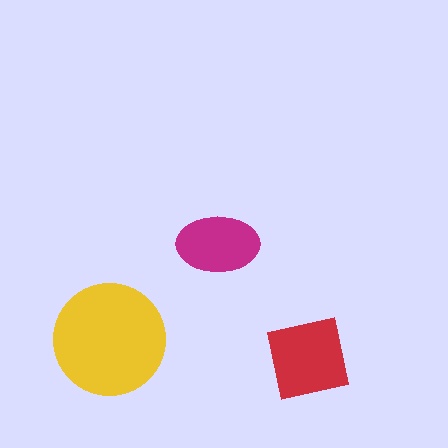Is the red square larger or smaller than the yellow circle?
Smaller.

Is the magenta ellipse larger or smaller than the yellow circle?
Smaller.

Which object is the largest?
The yellow circle.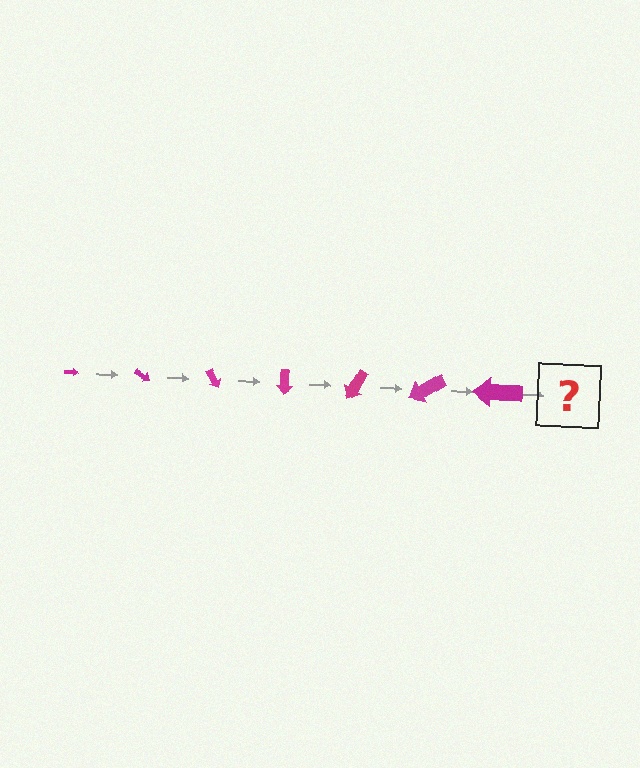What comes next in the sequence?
The next element should be an arrow, larger than the previous one and rotated 210 degrees from the start.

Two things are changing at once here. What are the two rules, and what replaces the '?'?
The two rules are that the arrow grows larger each step and it rotates 30 degrees each step. The '?' should be an arrow, larger than the previous one and rotated 210 degrees from the start.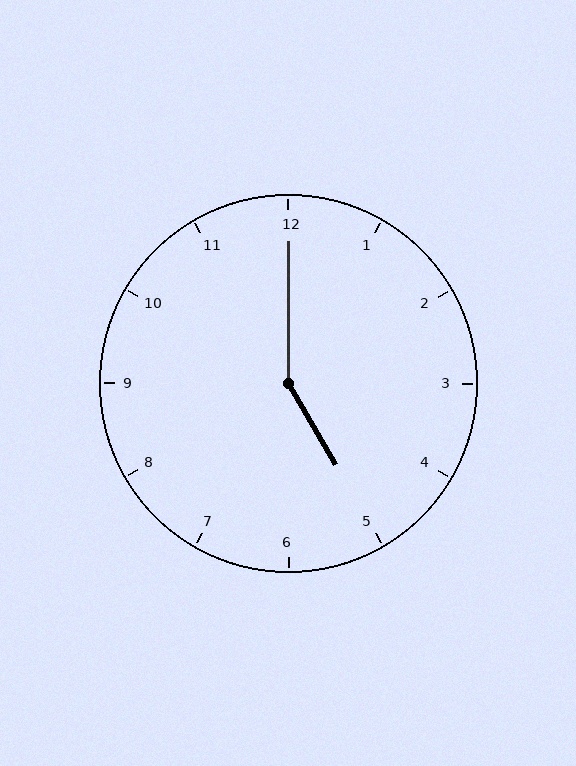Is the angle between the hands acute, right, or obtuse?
It is obtuse.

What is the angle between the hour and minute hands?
Approximately 150 degrees.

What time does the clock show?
5:00.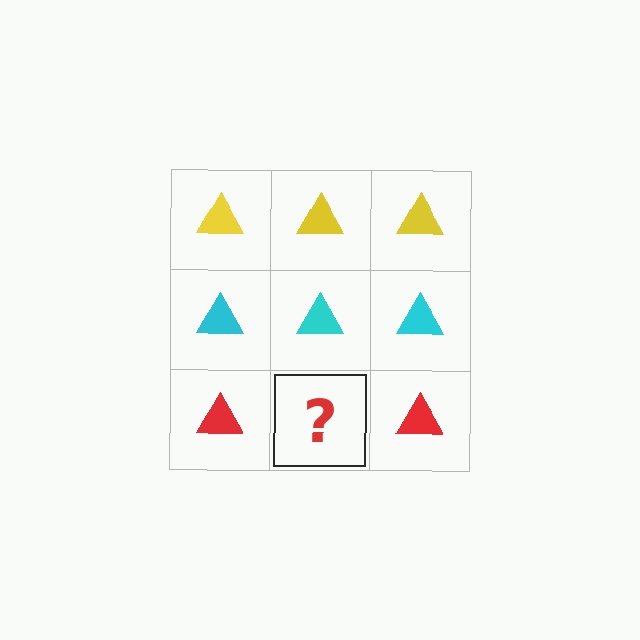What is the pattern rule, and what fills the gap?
The rule is that each row has a consistent color. The gap should be filled with a red triangle.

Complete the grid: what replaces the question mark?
The question mark should be replaced with a red triangle.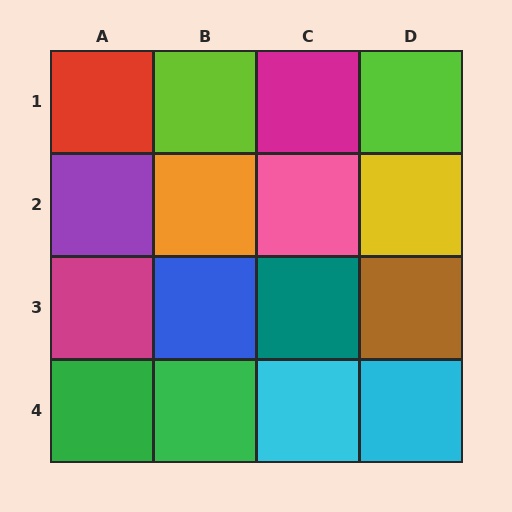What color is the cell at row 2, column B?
Orange.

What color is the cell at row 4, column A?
Green.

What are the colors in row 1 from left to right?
Red, lime, magenta, lime.